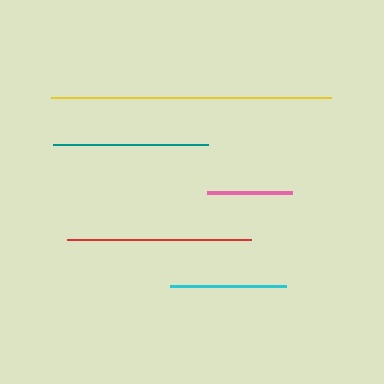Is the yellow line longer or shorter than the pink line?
The yellow line is longer than the pink line.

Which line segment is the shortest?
The pink line is the shortest at approximately 85 pixels.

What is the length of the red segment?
The red segment is approximately 183 pixels long.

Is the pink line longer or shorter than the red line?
The red line is longer than the pink line.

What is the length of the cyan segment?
The cyan segment is approximately 117 pixels long.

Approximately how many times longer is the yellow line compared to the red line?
The yellow line is approximately 1.5 times the length of the red line.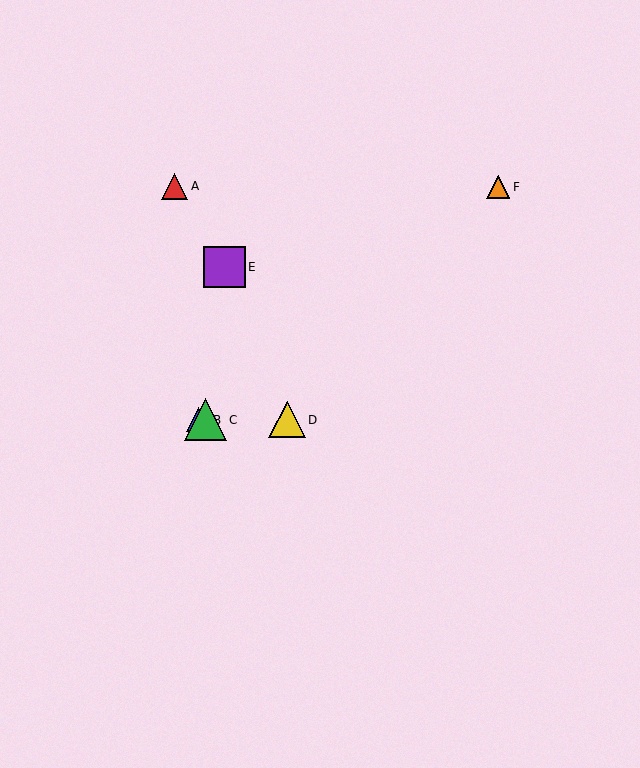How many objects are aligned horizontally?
3 objects (B, C, D) are aligned horizontally.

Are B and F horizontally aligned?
No, B is at y≈420 and F is at y≈187.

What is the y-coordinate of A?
Object A is at y≈186.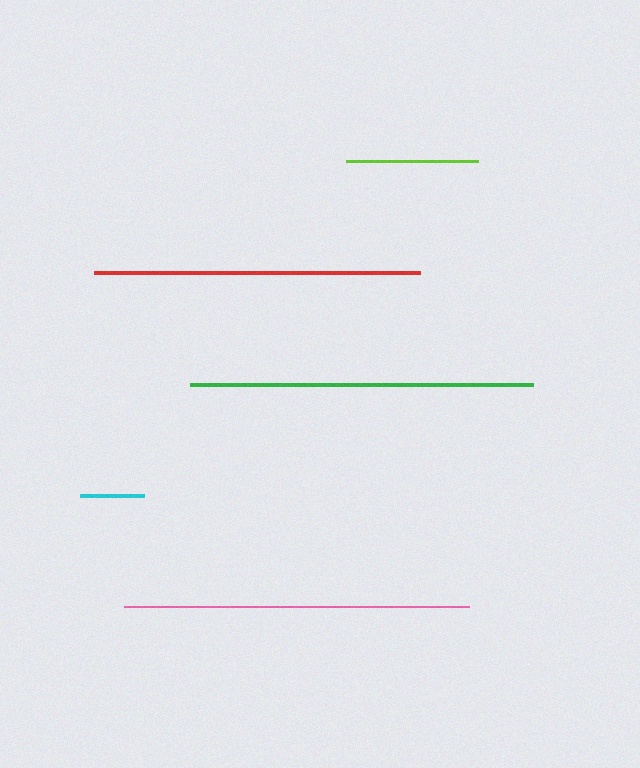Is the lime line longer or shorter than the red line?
The red line is longer than the lime line.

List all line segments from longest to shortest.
From longest to shortest: pink, green, red, lime, cyan.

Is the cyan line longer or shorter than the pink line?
The pink line is longer than the cyan line.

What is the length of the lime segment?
The lime segment is approximately 132 pixels long.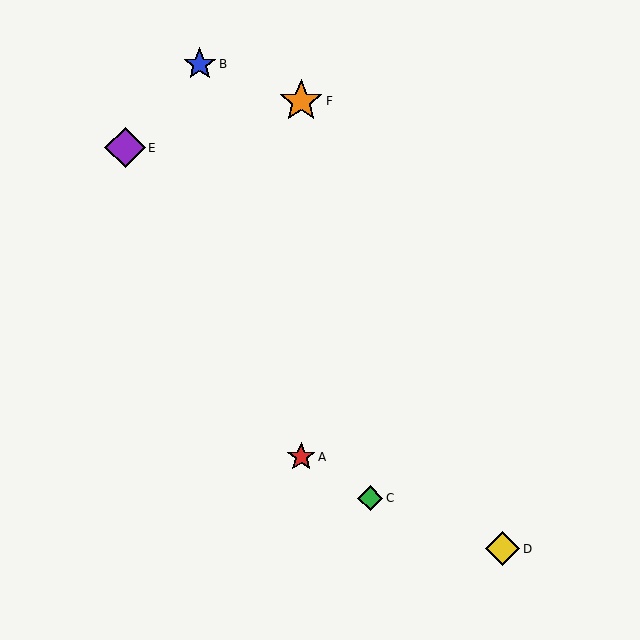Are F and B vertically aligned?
No, F is at x≈301 and B is at x≈200.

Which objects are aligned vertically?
Objects A, F are aligned vertically.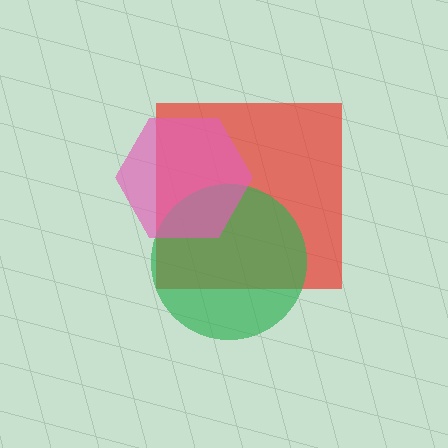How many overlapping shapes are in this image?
There are 3 overlapping shapes in the image.